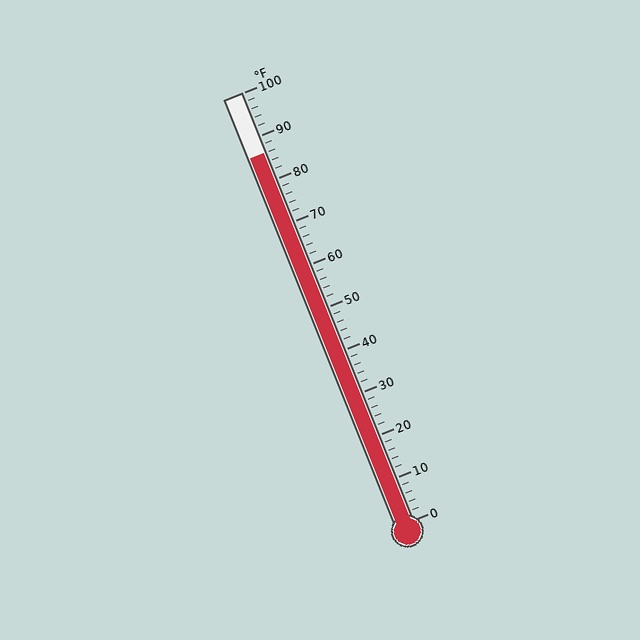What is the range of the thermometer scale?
The thermometer scale ranges from 0°F to 100°F.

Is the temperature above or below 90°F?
The temperature is below 90°F.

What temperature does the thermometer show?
The thermometer shows approximately 86°F.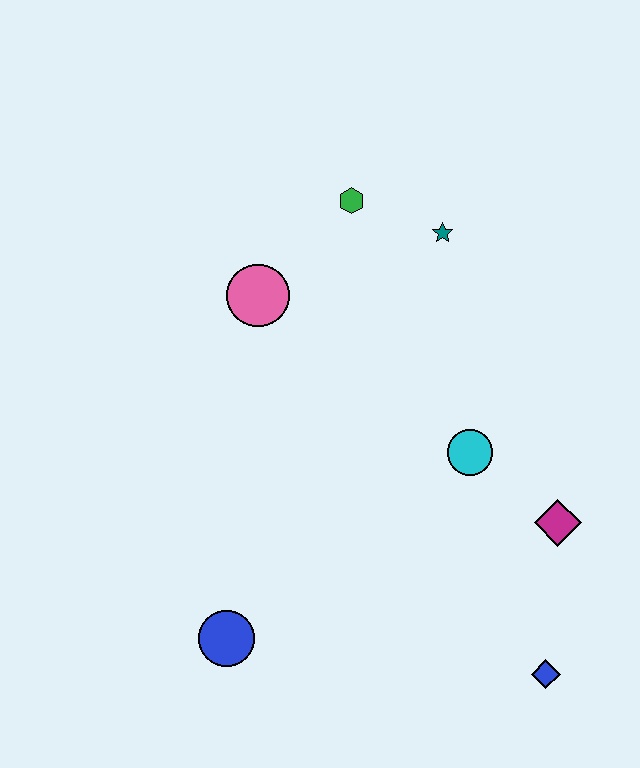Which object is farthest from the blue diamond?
The green hexagon is farthest from the blue diamond.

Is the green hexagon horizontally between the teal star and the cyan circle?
No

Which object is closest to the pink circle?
The green hexagon is closest to the pink circle.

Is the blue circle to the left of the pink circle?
Yes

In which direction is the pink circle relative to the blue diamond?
The pink circle is above the blue diamond.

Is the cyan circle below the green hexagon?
Yes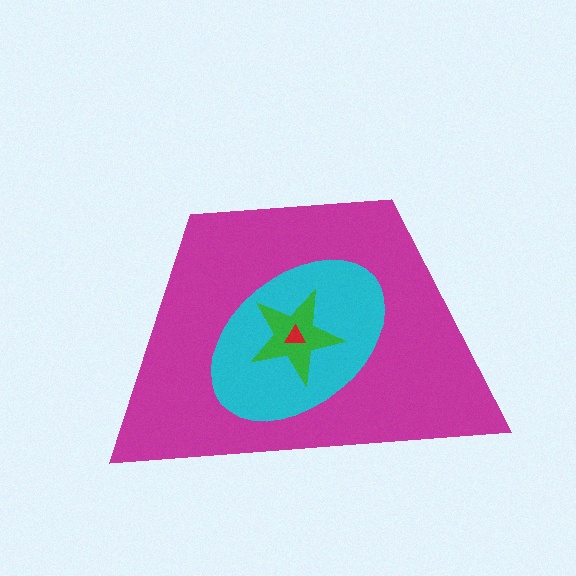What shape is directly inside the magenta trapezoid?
The cyan ellipse.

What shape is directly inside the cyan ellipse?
The green star.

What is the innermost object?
The red triangle.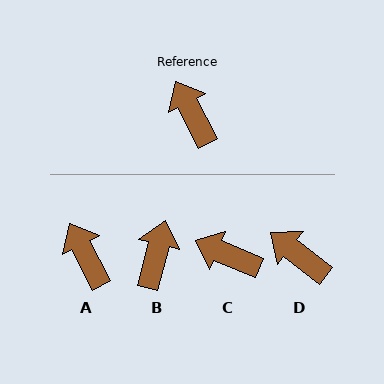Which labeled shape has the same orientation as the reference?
A.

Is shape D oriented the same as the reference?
No, it is off by about 25 degrees.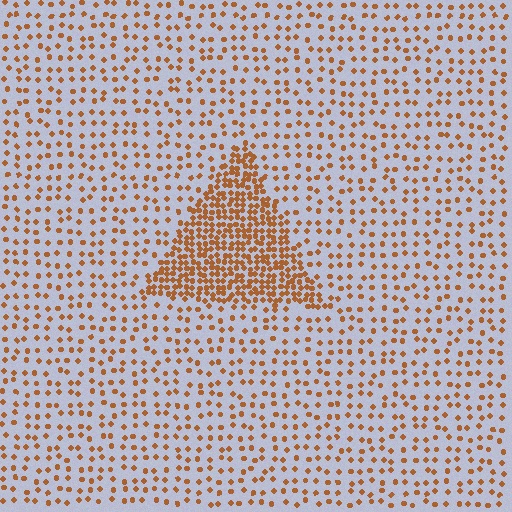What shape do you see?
I see a triangle.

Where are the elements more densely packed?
The elements are more densely packed inside the triangle boundary.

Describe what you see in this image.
The image contains small brown elements arranged at two different densities. A triangle-shaped region is visible where the elements are more densely packed than the surrounding area.